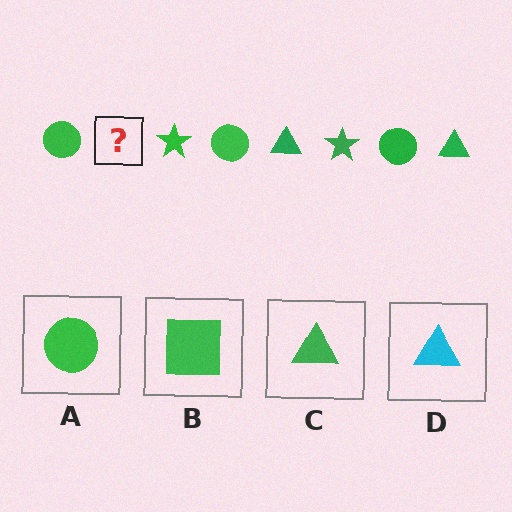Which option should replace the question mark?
Option C.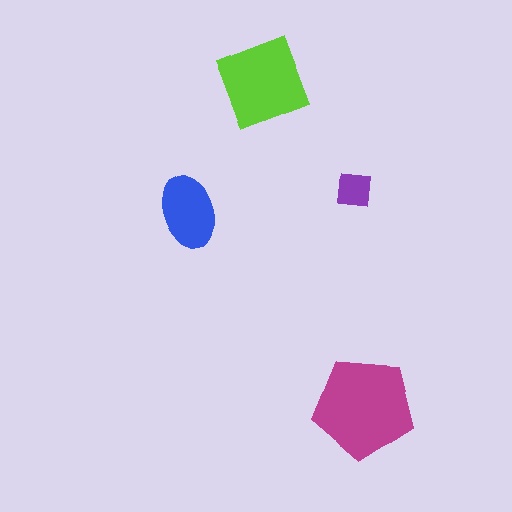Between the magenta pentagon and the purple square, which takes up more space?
The magenta pentagon.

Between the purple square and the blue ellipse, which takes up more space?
The blue ellipse.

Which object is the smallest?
The purple square.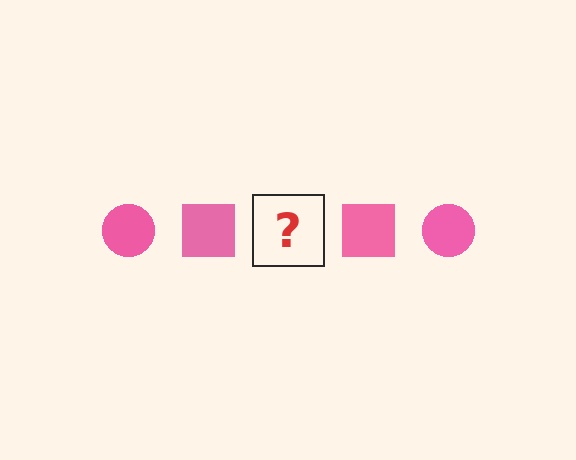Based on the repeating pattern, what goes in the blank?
The blank should be a pink circle.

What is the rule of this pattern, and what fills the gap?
The rule is that the pattern cycles through circle, square shapes in pink. The gap should be filled with a pink circle.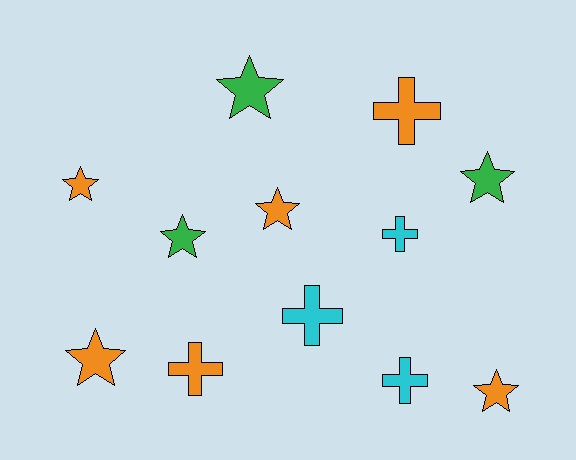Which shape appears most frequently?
Star, with 7 objects.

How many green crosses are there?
There are no green crosses.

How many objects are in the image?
There are 12 objects.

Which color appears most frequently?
Orange, with 6 objects.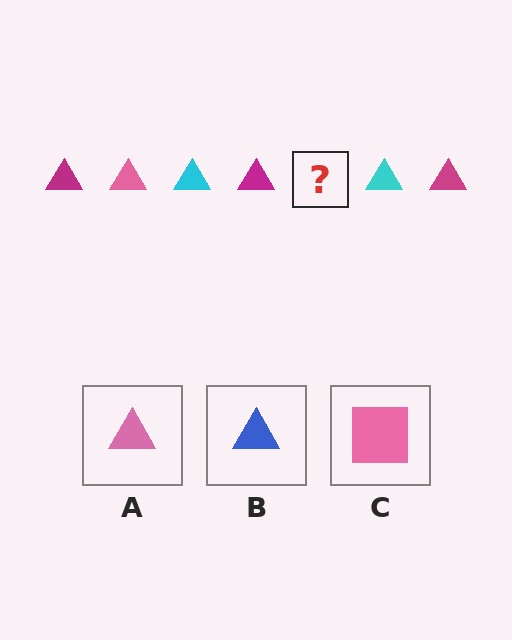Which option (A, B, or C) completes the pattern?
A.